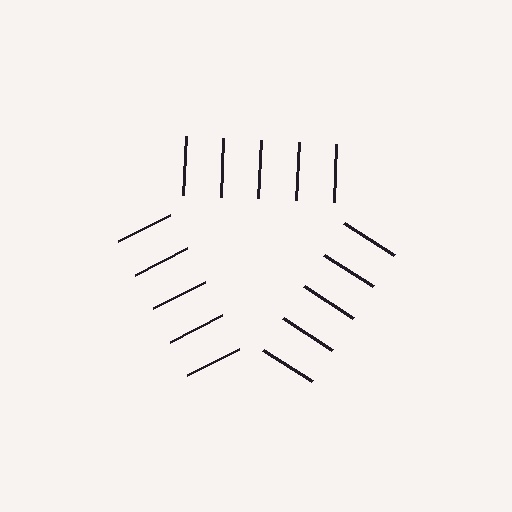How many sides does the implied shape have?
3 sides — the line-ends trace a triangle.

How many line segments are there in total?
15 — 5 along each of the 3 edges.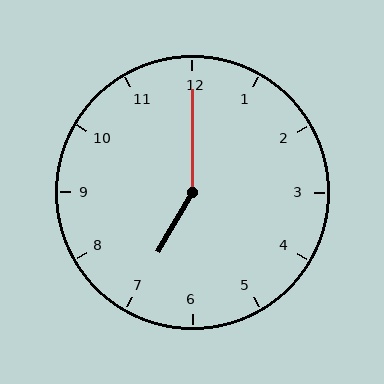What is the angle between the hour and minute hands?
Approximately 150 degrees.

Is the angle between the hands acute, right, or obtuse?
It is obtuse.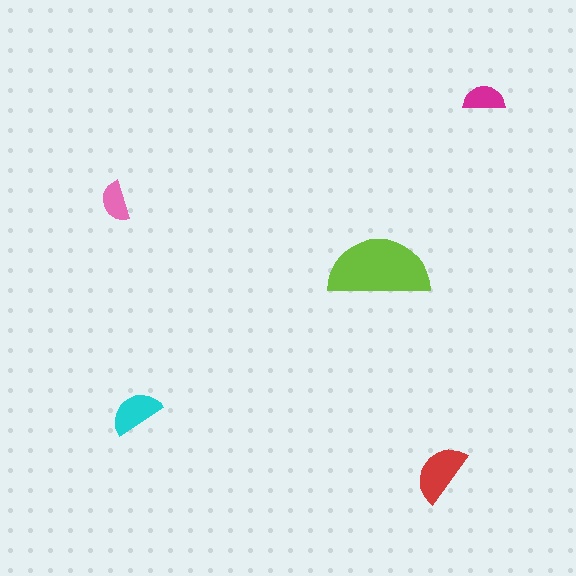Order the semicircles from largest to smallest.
the lime one, the red one, the cyan one, the magenta one, the pink one.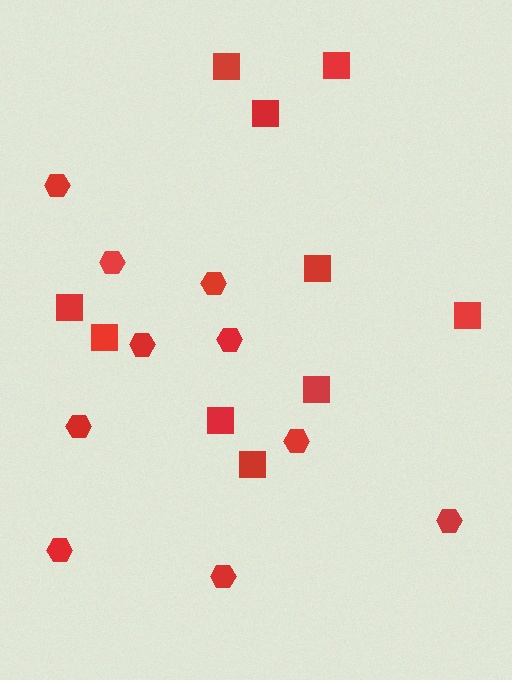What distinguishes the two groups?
There are 2 groups: one group of squares (10) and one group of hexagons (10).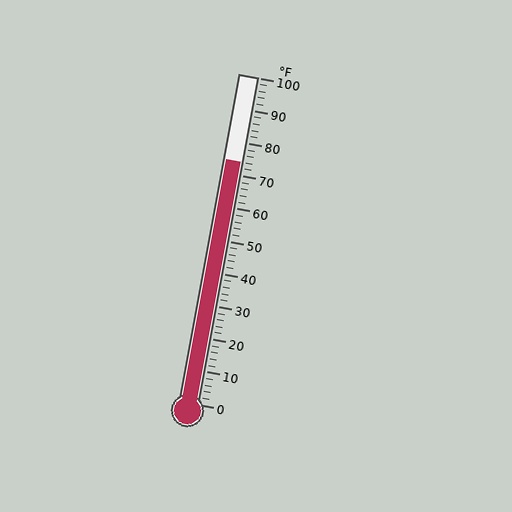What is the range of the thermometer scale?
The thermometer scale ranges from 0°F to 100°F.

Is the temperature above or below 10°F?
The temperature is above 10°F.